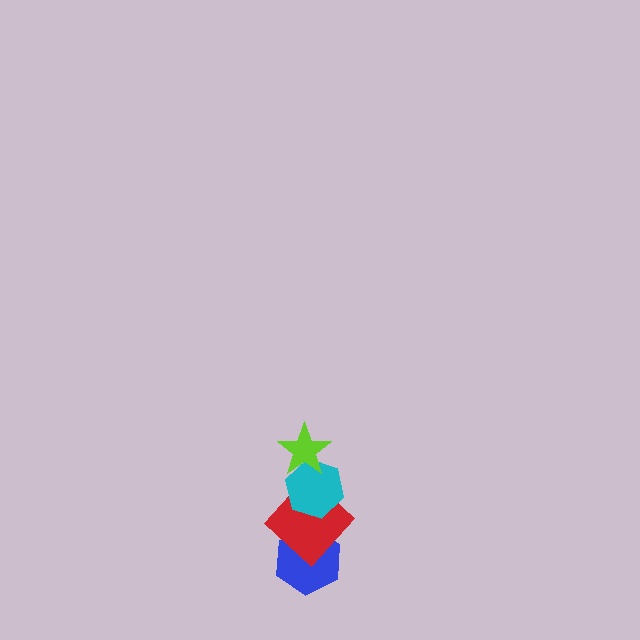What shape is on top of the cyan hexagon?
The lime star is on top of the cyan hexagon.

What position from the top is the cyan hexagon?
The cyan hexagon is 2nd from the top.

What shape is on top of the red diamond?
The cyan hexagon is on top of the red diamond.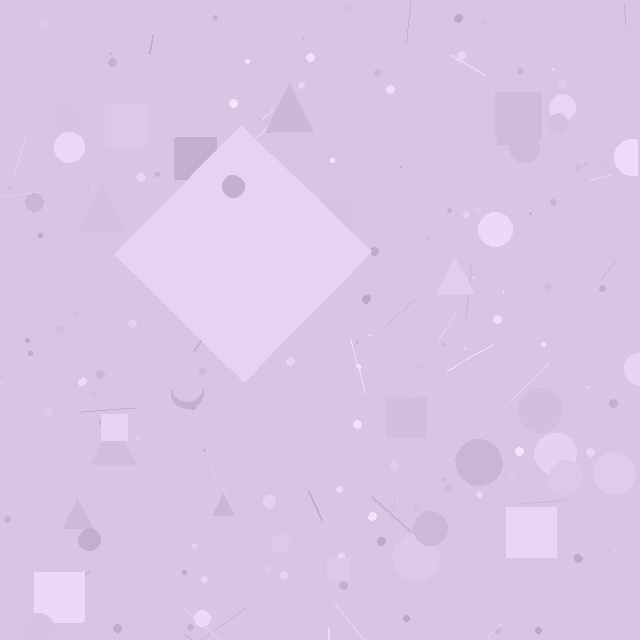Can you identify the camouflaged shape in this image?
The camouflaged shape is a diamond.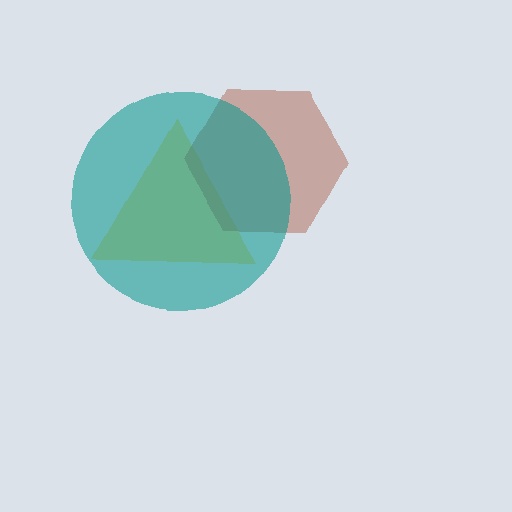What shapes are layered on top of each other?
The layered shapes are: a yellow triangle, a brown hexagon, a teal circle.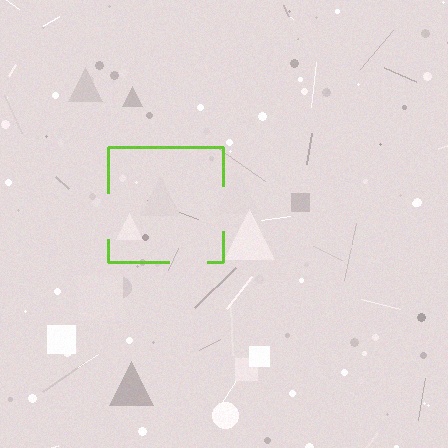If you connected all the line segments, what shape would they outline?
They would outline a square.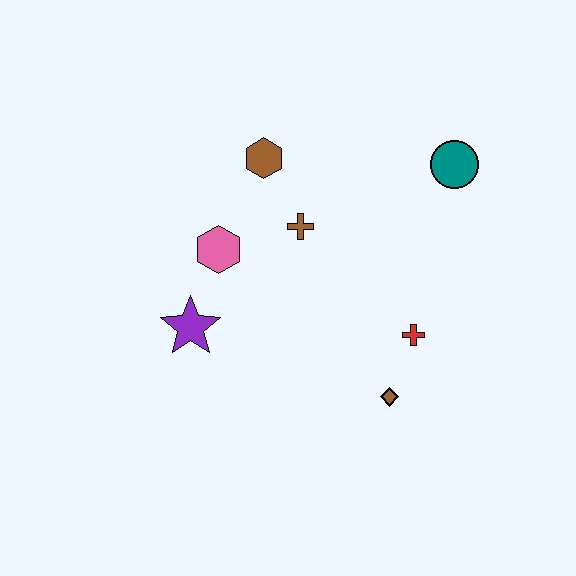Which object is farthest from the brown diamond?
The brown hexagon is farthest from the brown diamond.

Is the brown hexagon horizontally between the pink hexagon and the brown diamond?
Yes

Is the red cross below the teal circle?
Yes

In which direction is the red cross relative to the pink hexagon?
The red cross is to the right of the pink hexagon.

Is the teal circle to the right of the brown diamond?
Yes